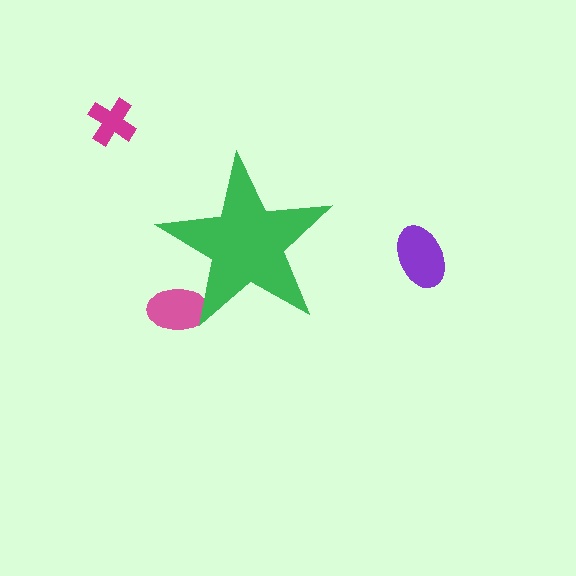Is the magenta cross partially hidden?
No, the magenta cross is fully visible.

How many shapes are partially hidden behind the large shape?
1 shape is partially hidden.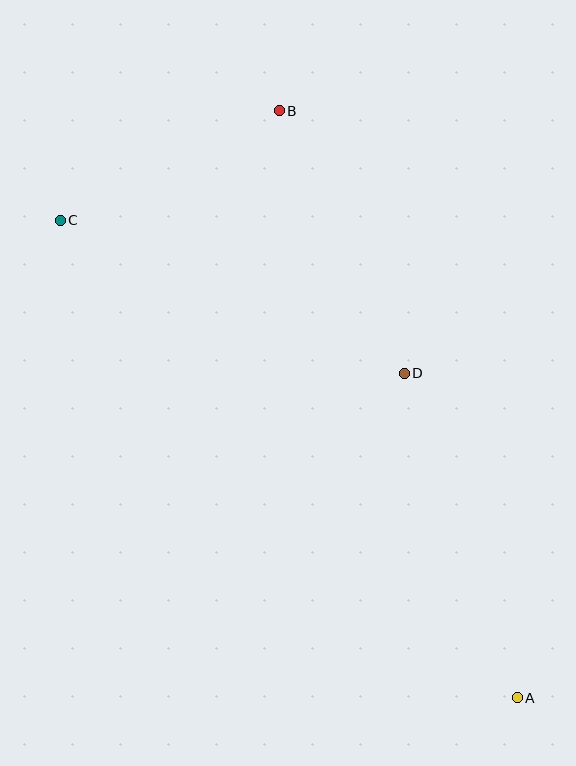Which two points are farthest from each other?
Points A and C are farthest from each other.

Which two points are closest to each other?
Points B and C are closest to each other.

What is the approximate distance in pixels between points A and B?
The distance between A and B is approximately 634 pixels.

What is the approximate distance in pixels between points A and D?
The distance between A and D is approximately 344 pixels.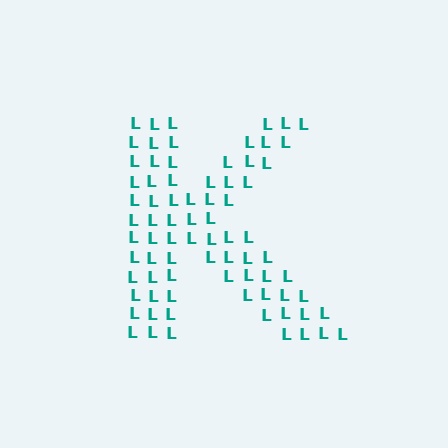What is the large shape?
The large shape is the letter K.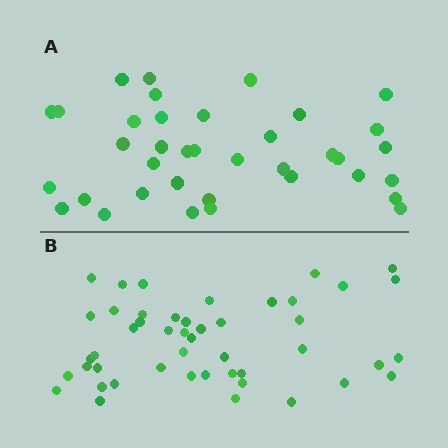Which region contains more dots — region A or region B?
Region B (the bottom region) has more dots.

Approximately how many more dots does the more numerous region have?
Region B has roughly 10 or so more dots than region A.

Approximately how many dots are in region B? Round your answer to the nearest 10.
About 50 dots. (The exact count is 47, which rounds to 50.)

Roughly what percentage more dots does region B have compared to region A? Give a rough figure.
About 25% more.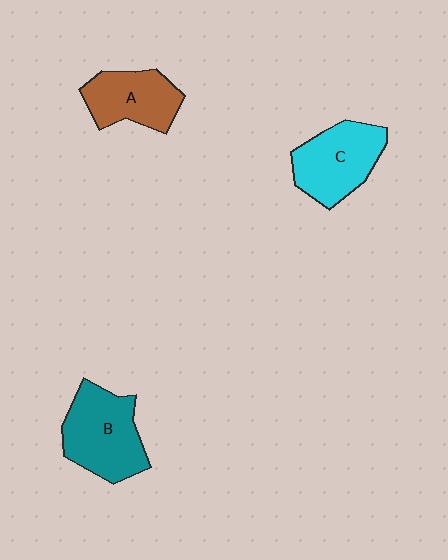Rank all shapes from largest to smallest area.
From largest to smallest: B (teal), C (cyan), A (brown).